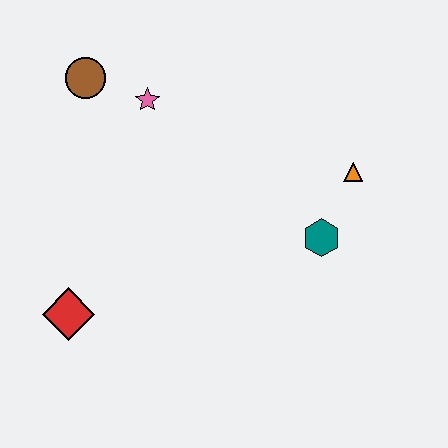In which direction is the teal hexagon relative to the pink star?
The teal hexagon is to the right of the pink star.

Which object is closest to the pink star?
The brown circle is closest to the pink star.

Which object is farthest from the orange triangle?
The red diamond is farthest from the orange triangle.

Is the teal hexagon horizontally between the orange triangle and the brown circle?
Yes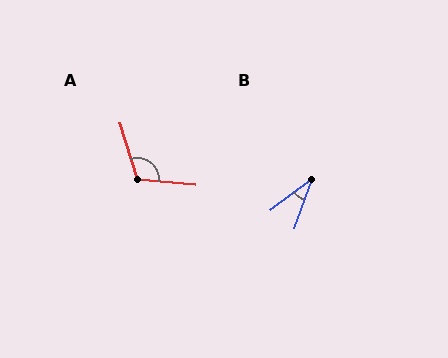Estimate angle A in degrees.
Approximately 113 degrees.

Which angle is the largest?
A, at approximately 113 degrees.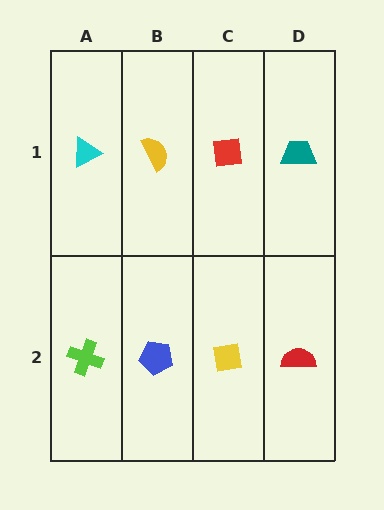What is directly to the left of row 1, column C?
A yellow semicircle.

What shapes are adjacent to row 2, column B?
A yellow semicircle (row 1, column B), a lime cross (row 2, column A), a yellow square (row 2, column C).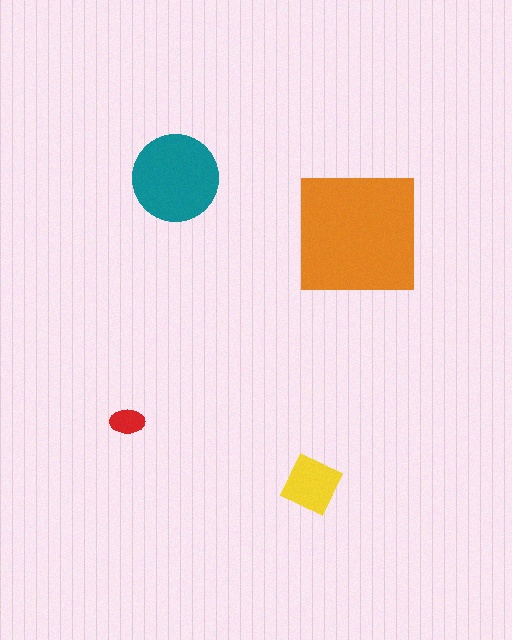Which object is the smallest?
The red ellipse.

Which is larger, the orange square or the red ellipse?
The orange square.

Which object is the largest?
The orange square.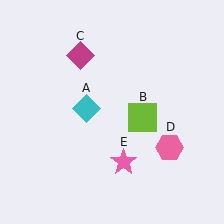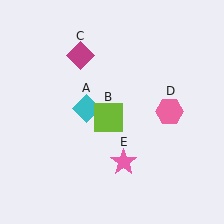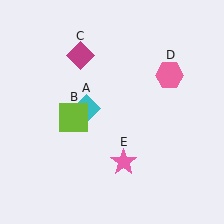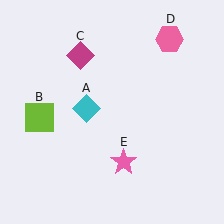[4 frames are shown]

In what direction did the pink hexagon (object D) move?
The pink hexagon (object D) moved up.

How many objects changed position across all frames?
2 objects changed position: lime square (object B), pink hexagon (object D).